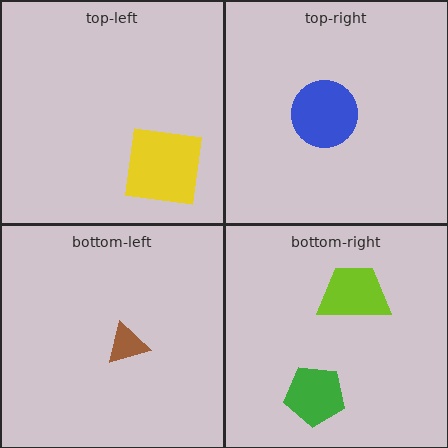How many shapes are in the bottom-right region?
2.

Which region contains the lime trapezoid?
The bottom-right region.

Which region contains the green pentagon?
The bottom-right region.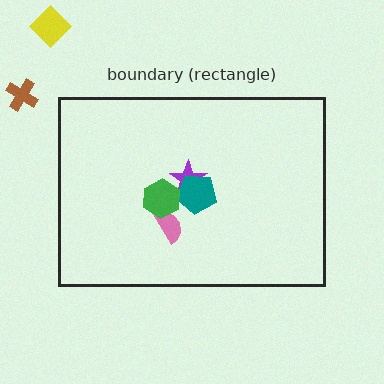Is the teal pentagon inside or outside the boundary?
Inside.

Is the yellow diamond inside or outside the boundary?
Outside.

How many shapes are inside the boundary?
4 inside, 2 outside.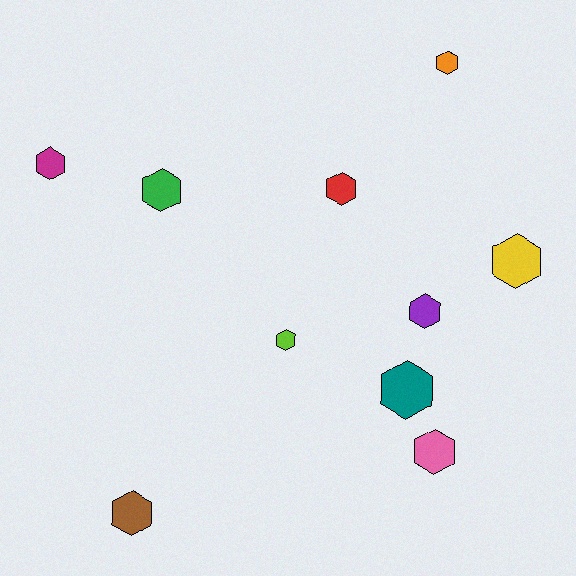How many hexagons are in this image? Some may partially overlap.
There are 10 hexagons.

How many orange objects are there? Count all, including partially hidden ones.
There is 1 orange object.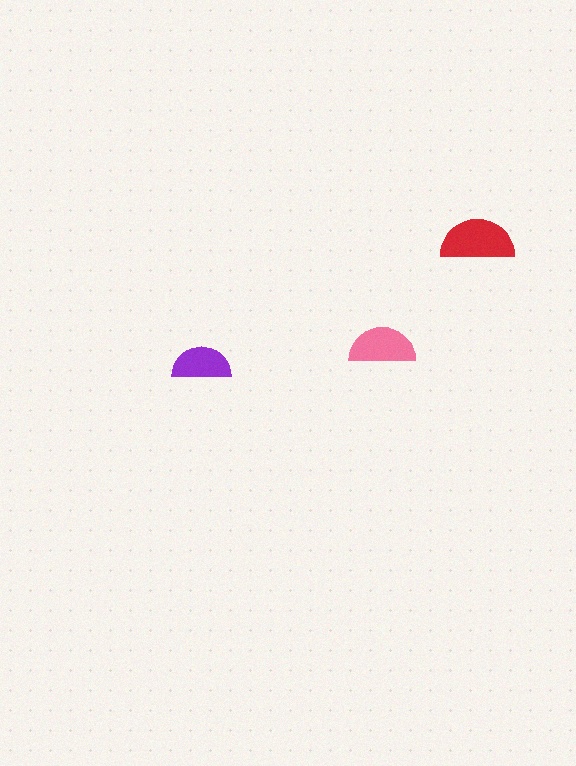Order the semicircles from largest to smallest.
the red one, the pink one, the purple one.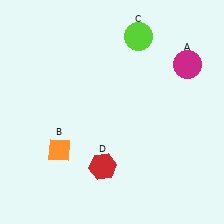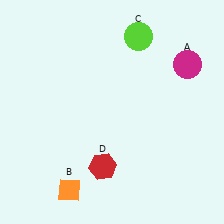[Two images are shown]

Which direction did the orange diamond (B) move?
The orange diamond (B) moved down.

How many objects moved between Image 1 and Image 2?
1 object moved between the two images.